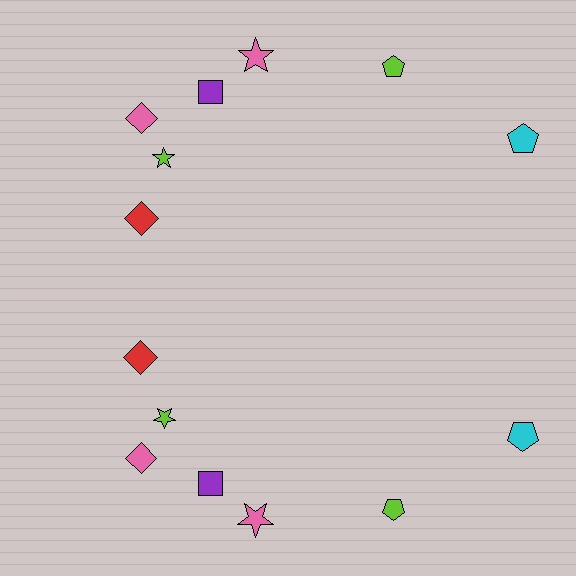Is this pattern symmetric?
Yes, this pattern has bilateral (reflection) symmetry.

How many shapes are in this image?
There are 14 shapes in this image.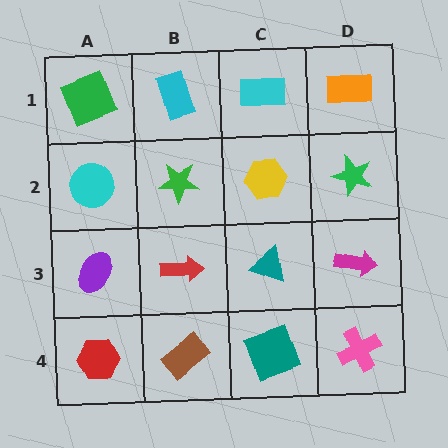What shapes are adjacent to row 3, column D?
A green star (row 2, column D), a pink cross (row 4, column D), a teal triangle (row 3, column C).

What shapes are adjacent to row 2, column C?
A cyan rectangle (row 1, column C), a teal triangle (row 3, column C), a green star (row 2, column B), a green star (row 2, column D).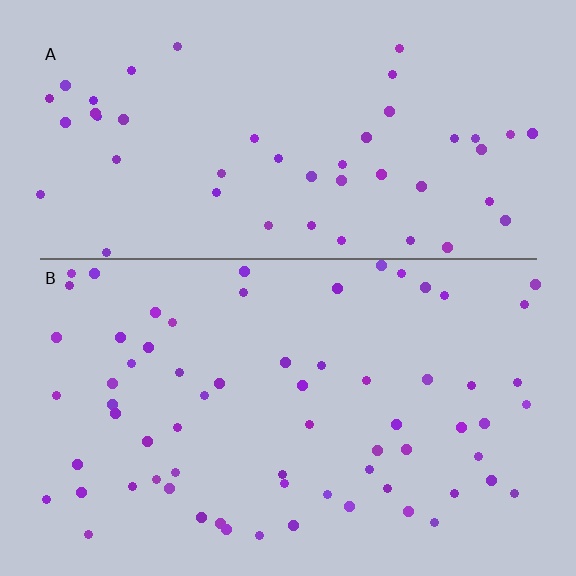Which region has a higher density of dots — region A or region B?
B (the bottom).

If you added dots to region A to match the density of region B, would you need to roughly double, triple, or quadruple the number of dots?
Approximately double.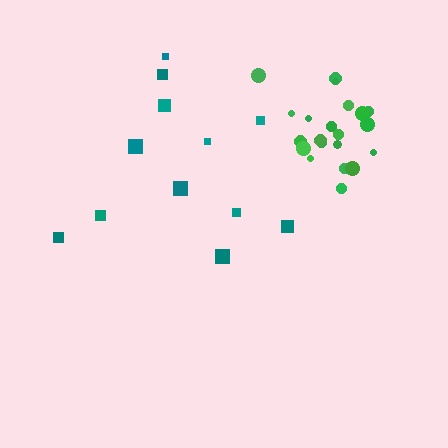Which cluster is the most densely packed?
Green.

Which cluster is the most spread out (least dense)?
Teal.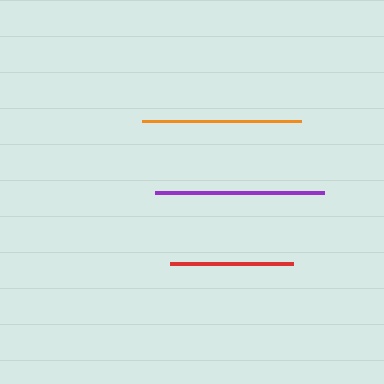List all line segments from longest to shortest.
From longest to shortest: purple, orange, red.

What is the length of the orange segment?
The orange segment is approximately 159 pixels long.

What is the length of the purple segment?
The purple segment is approximately 169 pixels long.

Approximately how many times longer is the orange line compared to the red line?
The orange line is approximately 1.3 times the length of the red line.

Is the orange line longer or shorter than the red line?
The orange line is longer than the red line.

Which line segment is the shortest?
The red line is the shortest at approximately 122 pixels.